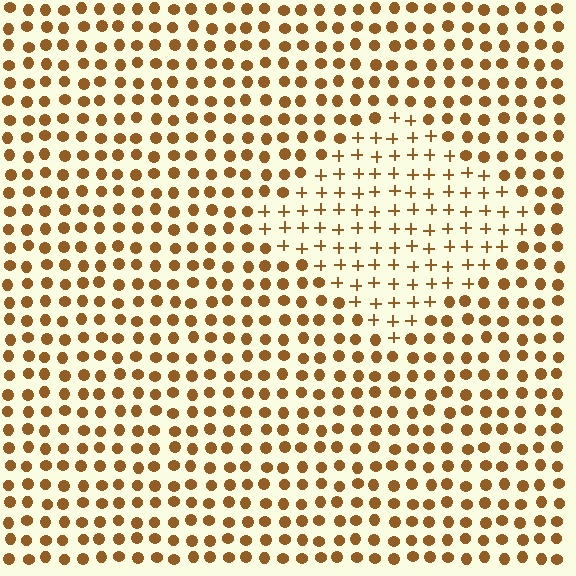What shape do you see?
I see a diamond.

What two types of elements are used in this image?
The image uses plus signs inside the diamond region and circles outside it.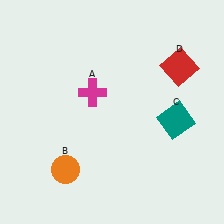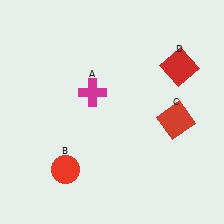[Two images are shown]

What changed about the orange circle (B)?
In Image 1, B is orange. In Image 2, it changed to red.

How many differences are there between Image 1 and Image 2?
There are 2 differences between the two images.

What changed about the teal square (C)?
In Image 1, C is teal. In Image 2, it changed to red.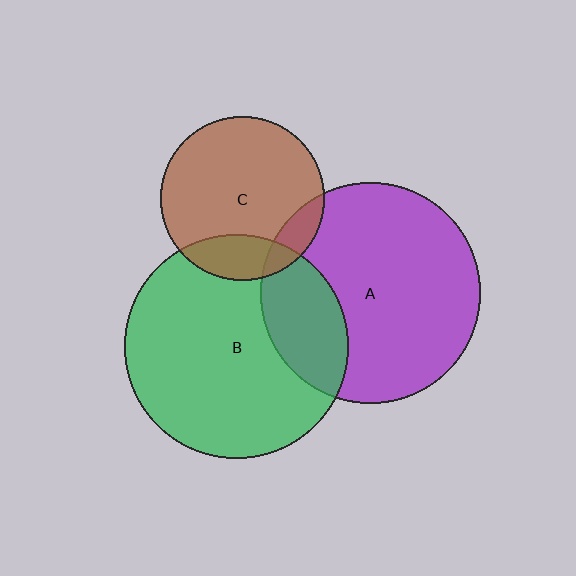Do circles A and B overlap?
Yes.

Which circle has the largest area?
Circle B (green).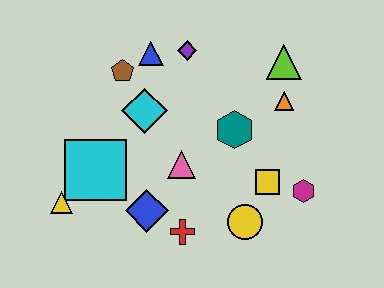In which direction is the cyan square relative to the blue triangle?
The cyan square is below the blue triangle.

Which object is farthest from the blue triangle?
The magenta hexagon is farthest from the blue triangle.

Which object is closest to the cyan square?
The yellow triangle is closest to the cyan square.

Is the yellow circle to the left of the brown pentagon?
No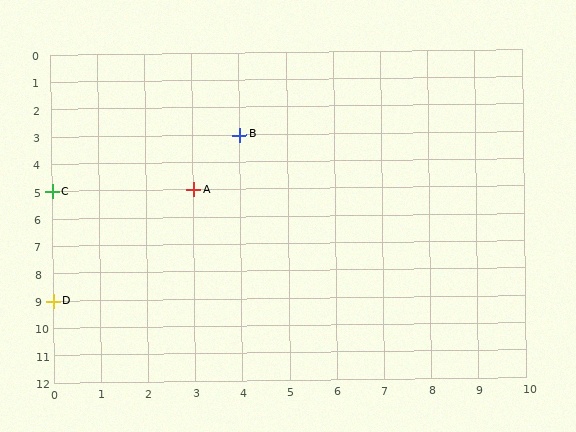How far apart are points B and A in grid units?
Points B and A are 1 column and 2 rows apart (about 2.2 grid units diagonally).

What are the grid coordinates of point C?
Point C is at grid coordinates (0, 5).